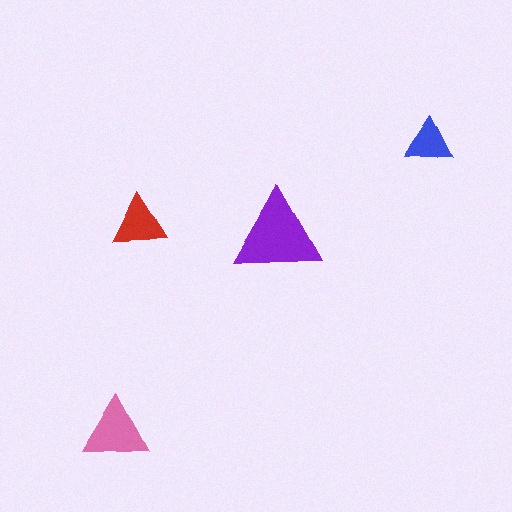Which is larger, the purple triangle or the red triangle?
The purple one.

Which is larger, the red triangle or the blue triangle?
The red one.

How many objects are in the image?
There are 4 objects in the image.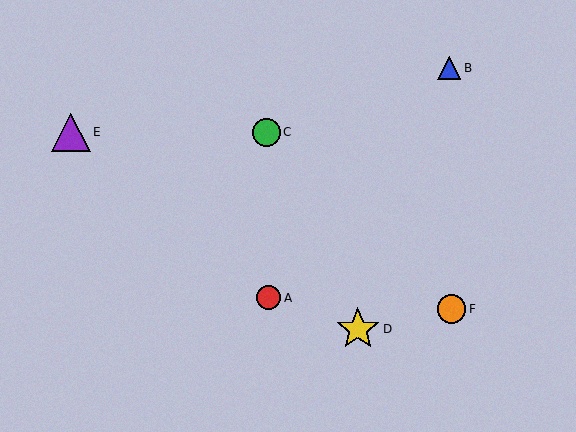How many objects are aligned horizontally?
2 objects (C, E) are aligned horizontally.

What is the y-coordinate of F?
Object F is at y≈309.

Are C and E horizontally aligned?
Yes, both are at y≈132.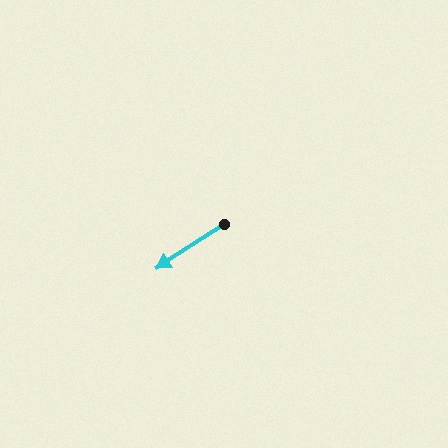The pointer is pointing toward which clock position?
Roughly 8 o'clock.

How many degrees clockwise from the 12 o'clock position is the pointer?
Approximately 237 degrees.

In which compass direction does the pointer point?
Southwest.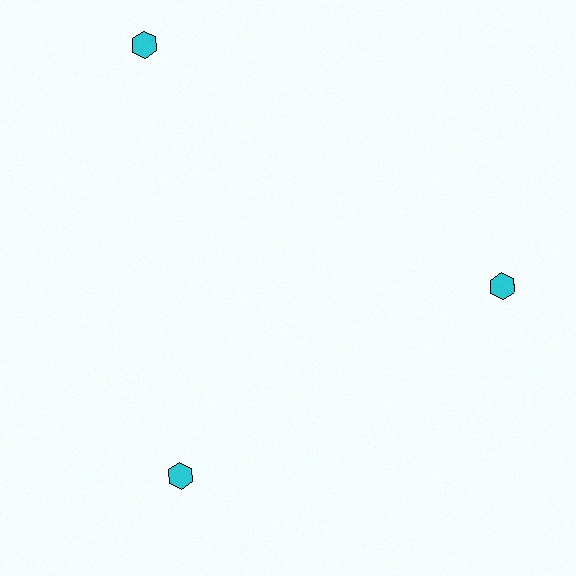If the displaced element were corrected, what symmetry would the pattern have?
It would have 3-fold rotational symmetry — the pattern would map onto itself every 120 degrees.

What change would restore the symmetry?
The symmetry would be restored by moving it inward, back onto the ring so that all 3 hexagons sit at equal angles and equal distance from the center.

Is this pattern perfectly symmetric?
No. The 3 cyan hexagons are arranged in a ring, but one element near the 11 o'clock position is pushed outward from the center, breaking the 3-fold rotational symmetry.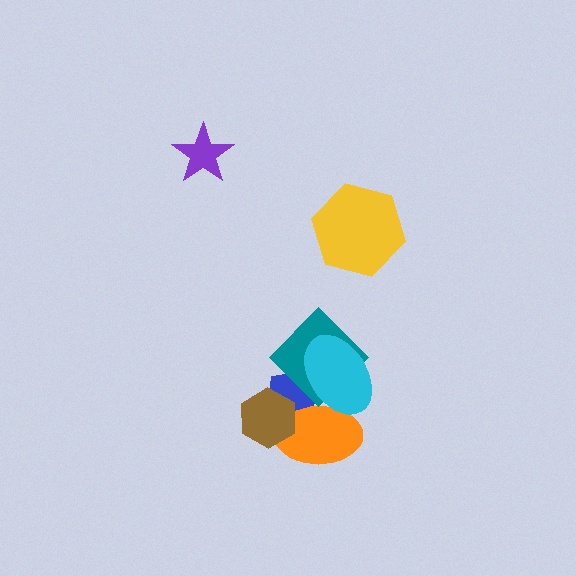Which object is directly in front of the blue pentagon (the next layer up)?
The orange ellipse is directly in front of the blue pentagon.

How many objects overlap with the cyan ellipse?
3 objects overlap with the cyan ellipse.